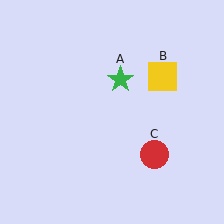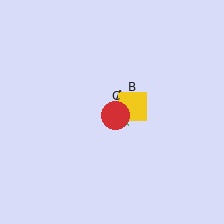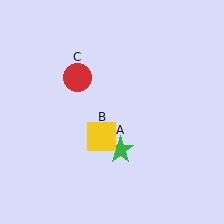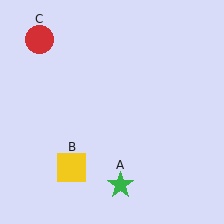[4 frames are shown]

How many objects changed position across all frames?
3 objects changed position: green star (object A), yellow square (object B), red circle (object C).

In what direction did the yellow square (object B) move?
The yellow square (object B) moved down and to the left.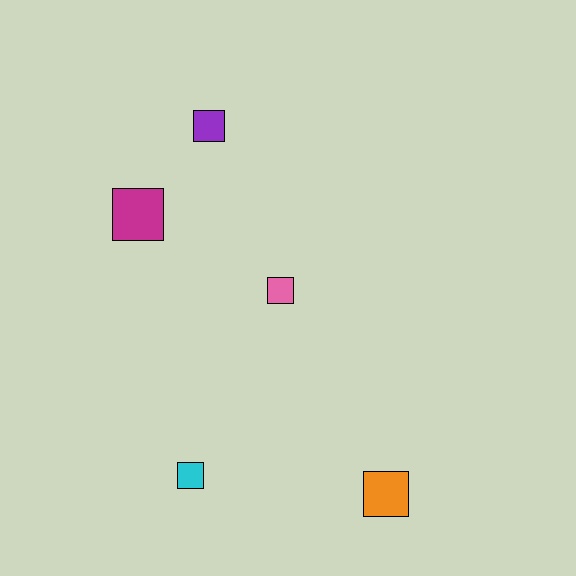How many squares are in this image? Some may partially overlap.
There are 5 squares.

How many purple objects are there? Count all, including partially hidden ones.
There is 1 purple object.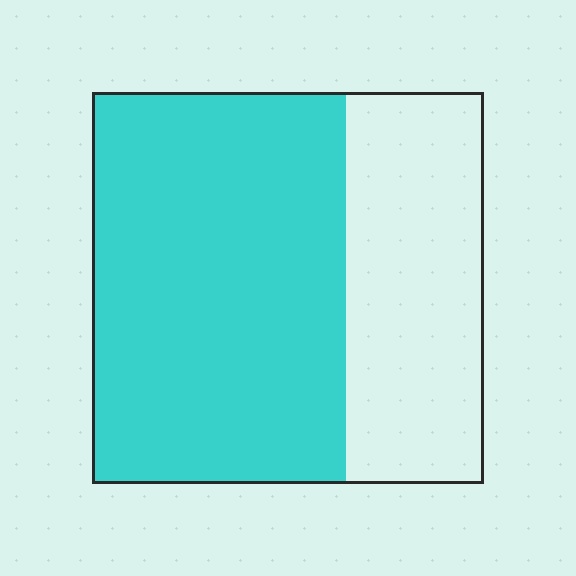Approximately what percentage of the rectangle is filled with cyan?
Approximately 65%.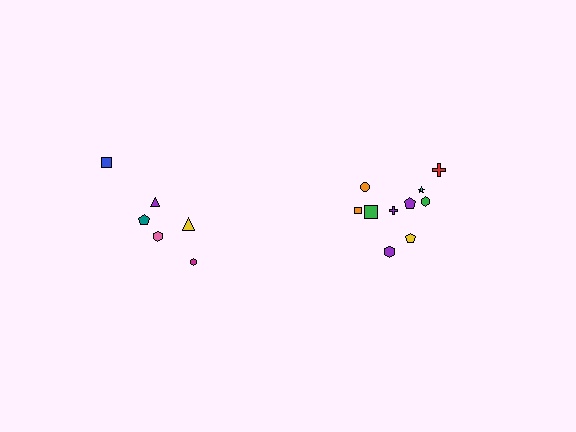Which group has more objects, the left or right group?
The right group.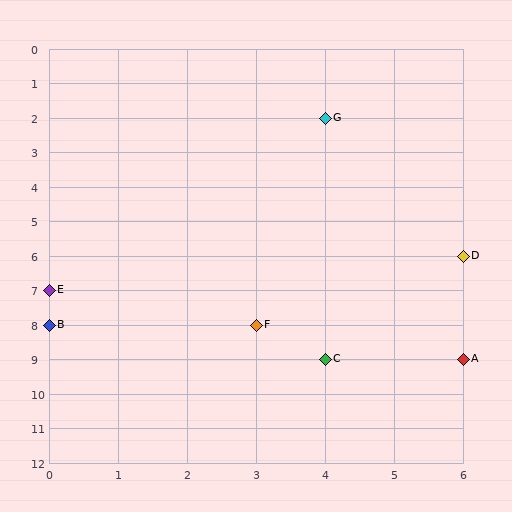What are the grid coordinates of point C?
Point C is at grid coordinates (4, 9).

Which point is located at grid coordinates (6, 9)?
Point A is at (6, 9).